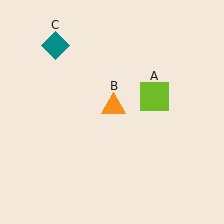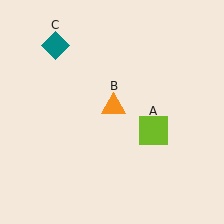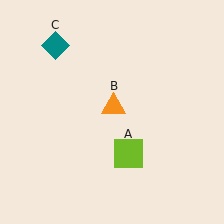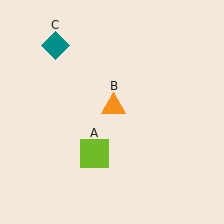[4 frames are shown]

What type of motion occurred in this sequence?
The lime square (object A) rotated clockwise around the center of the scene.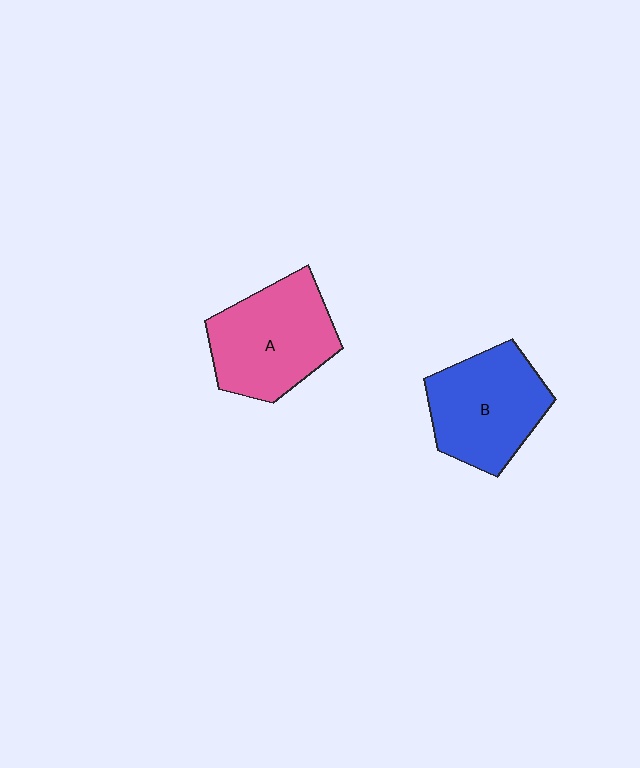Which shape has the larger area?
Shape A (pink).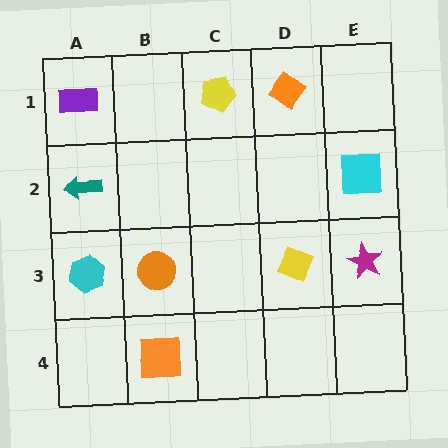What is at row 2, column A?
A teal arrow.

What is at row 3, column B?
An orange circle.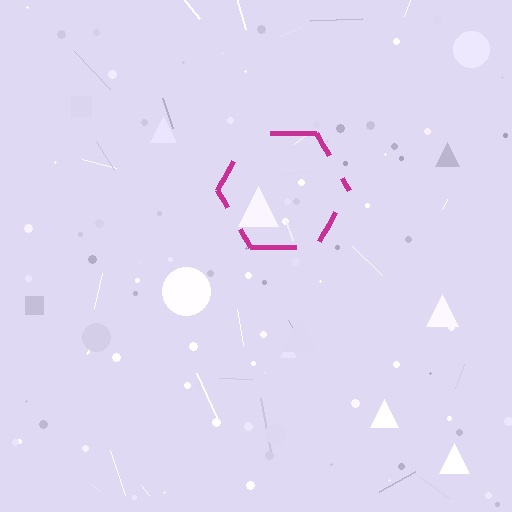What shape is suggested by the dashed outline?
The dashed outline suggests a hexagon.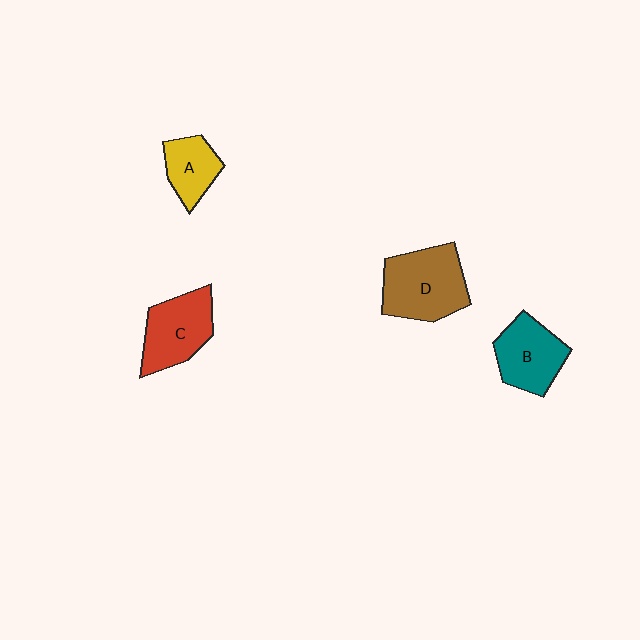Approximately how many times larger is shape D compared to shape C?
Approximately 1.2 times.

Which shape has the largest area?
Shape D (brown).